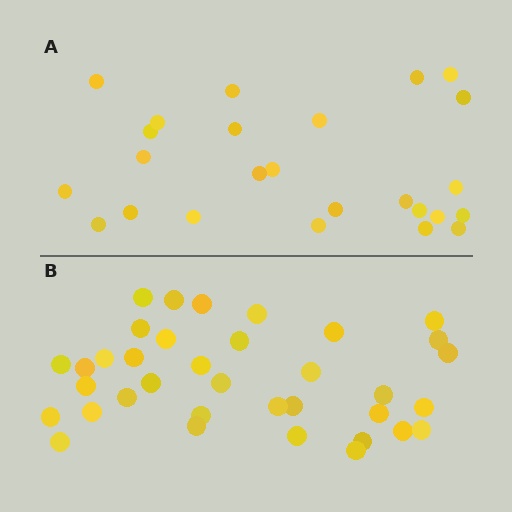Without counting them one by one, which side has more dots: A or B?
Region B (the bottom region) has more dots.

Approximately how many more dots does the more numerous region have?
Region B has roughly 12 or so more dots than region A.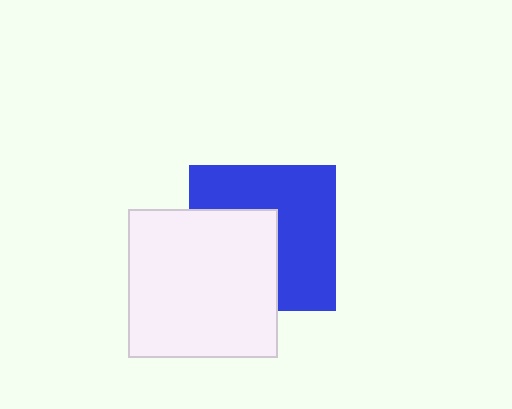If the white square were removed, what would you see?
You would see the complete blue square.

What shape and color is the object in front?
The object in front is a white square.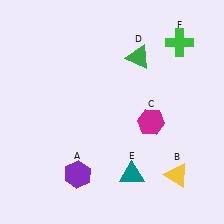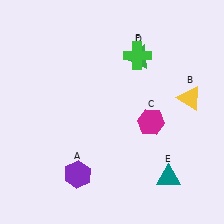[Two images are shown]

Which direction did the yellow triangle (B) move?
The yellow triangle (B) moved up.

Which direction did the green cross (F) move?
The green cross (F) moved left.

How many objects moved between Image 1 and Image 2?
3 objects moved between the two images.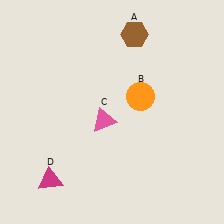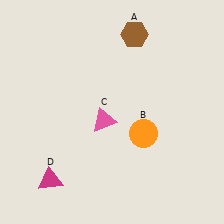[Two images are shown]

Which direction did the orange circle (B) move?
The orange circle (B) moved down.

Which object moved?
The orange circle (B) moved down.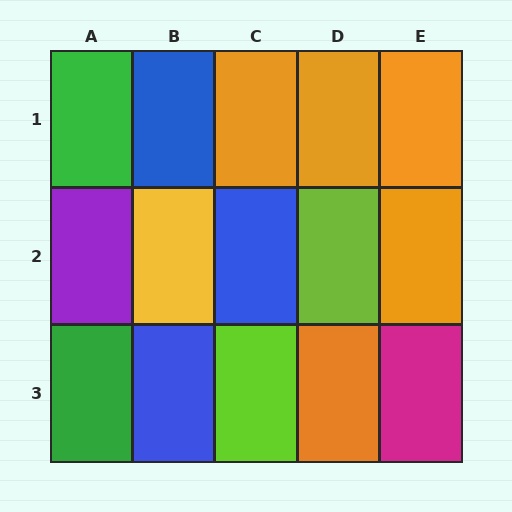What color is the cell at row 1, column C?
Orange.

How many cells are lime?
2 cells are lime.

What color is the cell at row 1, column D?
Orange.